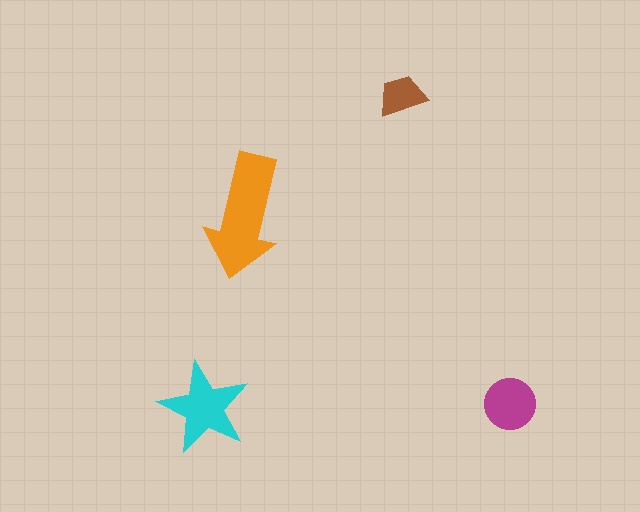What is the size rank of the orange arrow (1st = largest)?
1st.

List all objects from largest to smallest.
The orange arrow, the cyan star, the magenta circle, the brown trapezoid.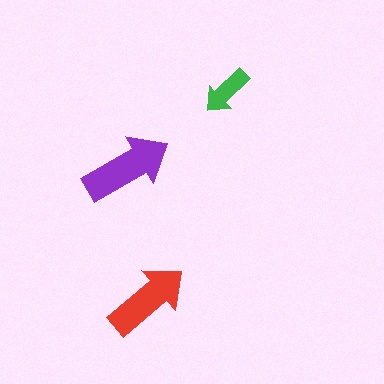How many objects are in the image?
There are 3 objects in the image.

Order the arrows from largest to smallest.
the purple one, the red one, the green one.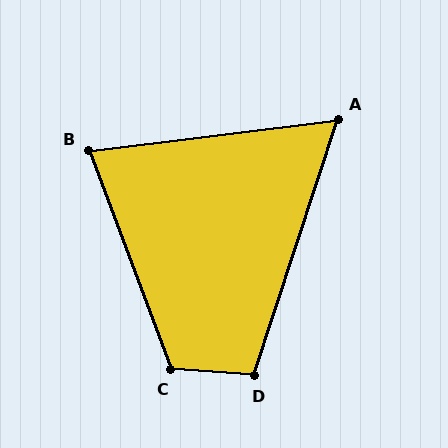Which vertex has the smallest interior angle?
A, at approximately 65 degrees.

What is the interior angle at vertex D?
Approximately 104 degrees (obtuse).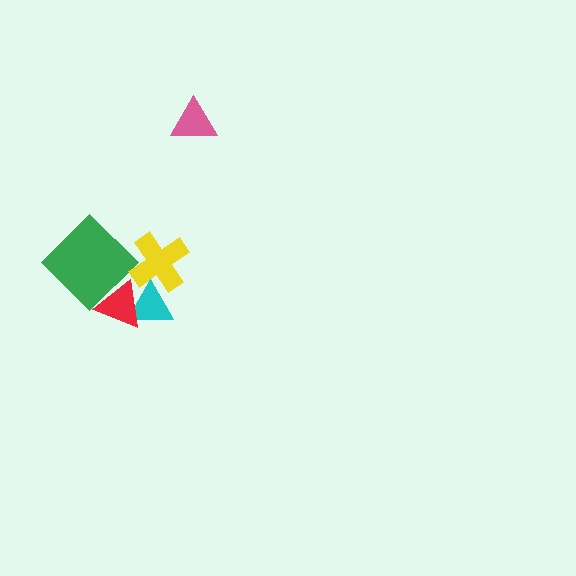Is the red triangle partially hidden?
Yes, it is partially covered by another shape.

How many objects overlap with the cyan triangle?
2 objects overlap with the cyan triangle.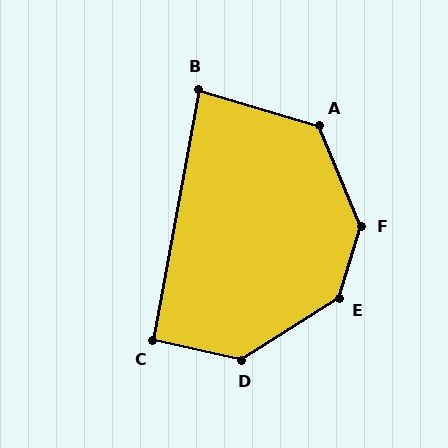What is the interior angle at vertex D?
Approximately 136 degrees (obtuse).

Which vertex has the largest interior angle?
F, at approximately 140 degrees.